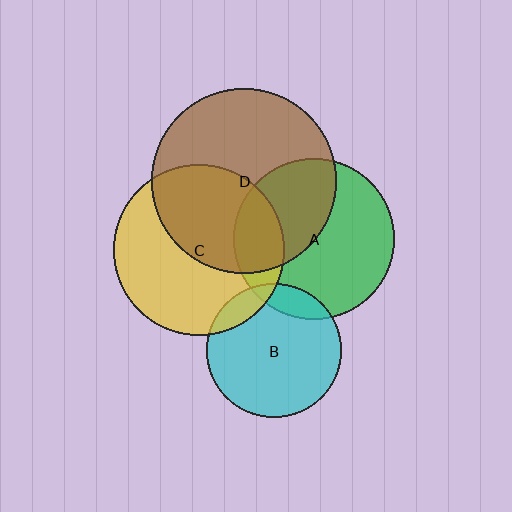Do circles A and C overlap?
Yes.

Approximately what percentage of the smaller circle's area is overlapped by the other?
Approximately 20%.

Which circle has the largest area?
Circle D (brown).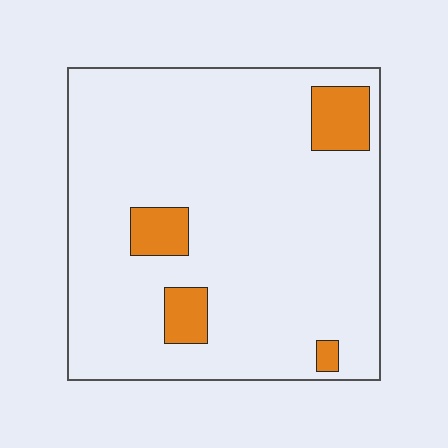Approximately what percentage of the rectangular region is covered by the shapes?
Approximately 10%.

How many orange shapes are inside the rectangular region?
4.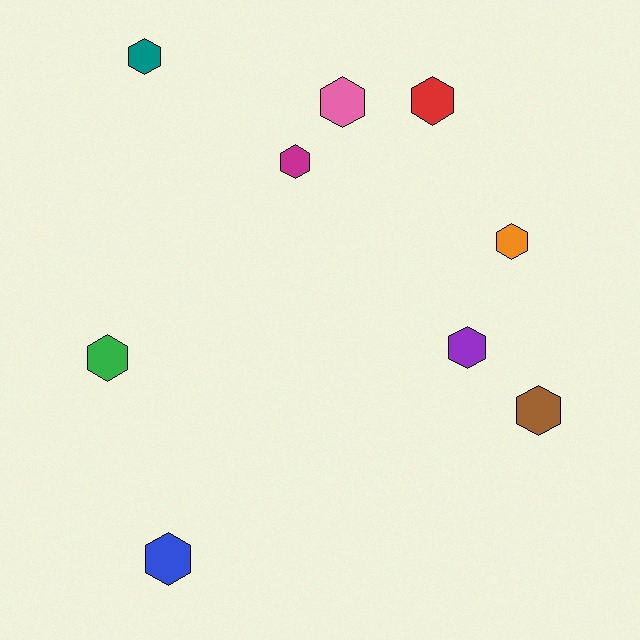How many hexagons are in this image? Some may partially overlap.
There are 9 hexagons.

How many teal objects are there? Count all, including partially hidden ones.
There is 1 teal object.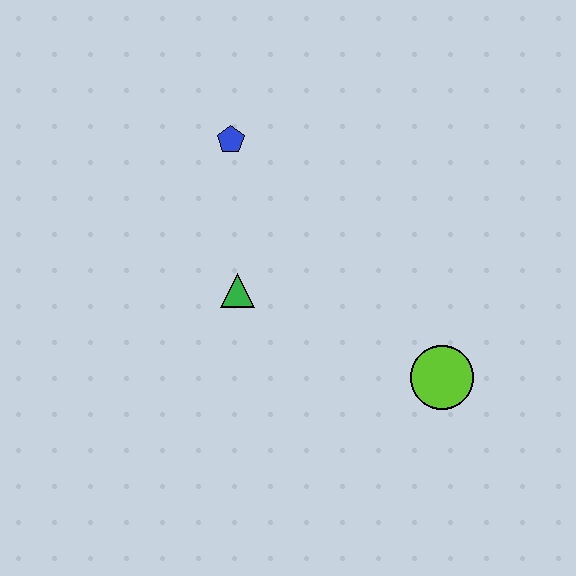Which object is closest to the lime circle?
The green triangle is closest to the lime circle.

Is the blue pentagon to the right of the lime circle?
No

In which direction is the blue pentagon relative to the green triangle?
The blue pentagon is above the green triangle.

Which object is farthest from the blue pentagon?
The lime circle is farthest from the blue pentagon.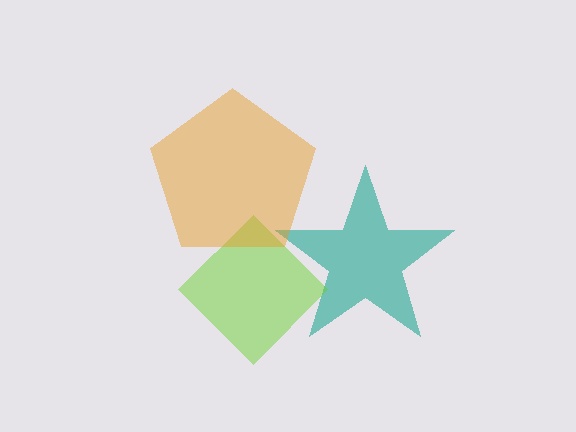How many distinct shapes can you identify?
There are 3 distinct shapes: a teal star, a lime diamond, an orange pentagon.